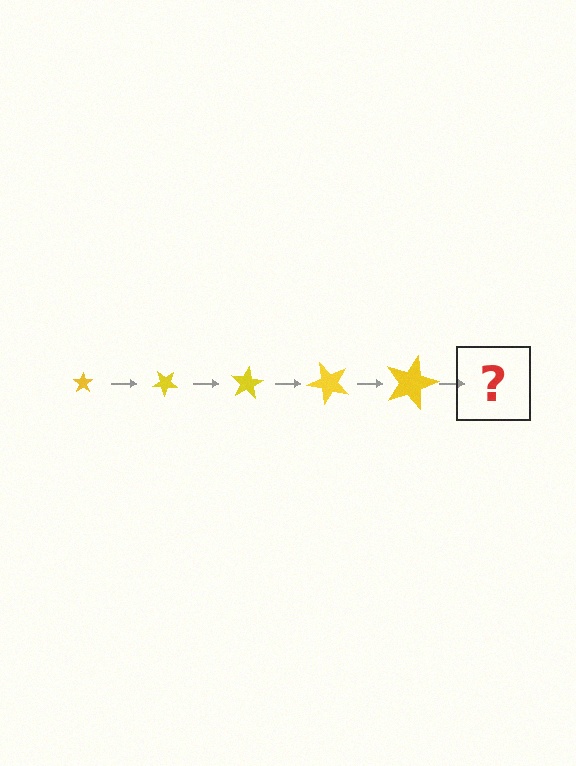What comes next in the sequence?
The next element should be a star, larger than the previous one and rotated 200 degrees from the start.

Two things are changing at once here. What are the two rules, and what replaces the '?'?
The two rules are that the star grows larger each step and it rotates 40 degrees each step. The '?' should be a star, larger than the previous one and rotated 200 degrees from the start.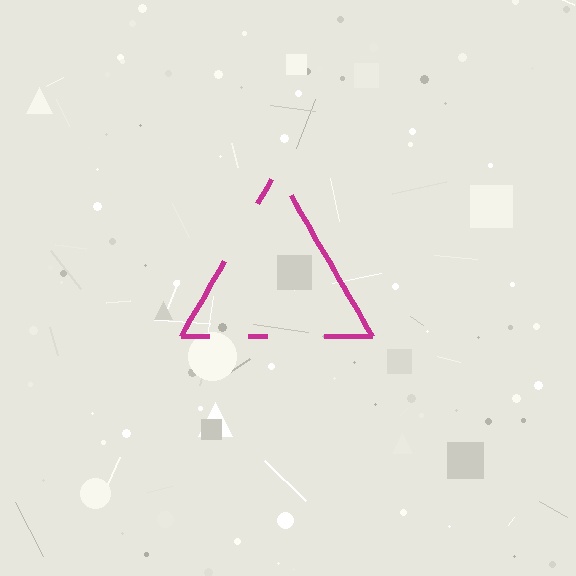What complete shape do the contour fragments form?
The contour fragments form a triangle.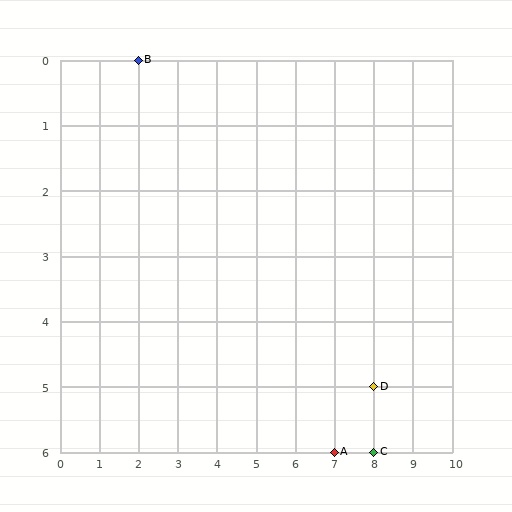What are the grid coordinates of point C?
Point C is at grid coordinates (8, 6).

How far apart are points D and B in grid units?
Points D and B are 6 columns and 5 rows apart (about 7.8 grid units diagonally).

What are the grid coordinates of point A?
Point A is at grid coordinates (7, 6).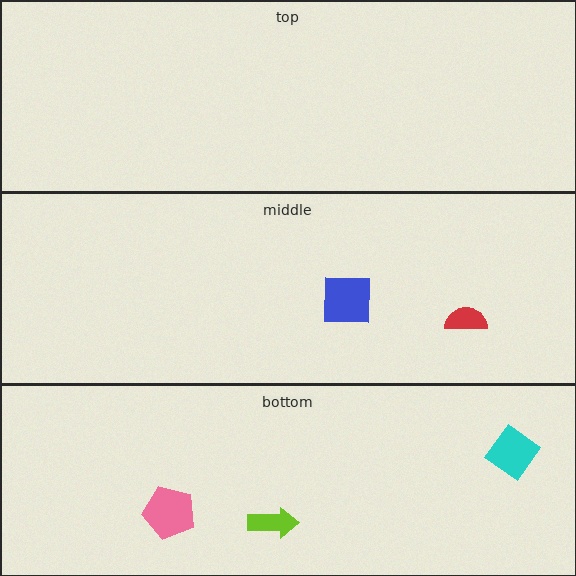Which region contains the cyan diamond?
The bottom region.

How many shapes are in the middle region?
2.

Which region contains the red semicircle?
The middle region.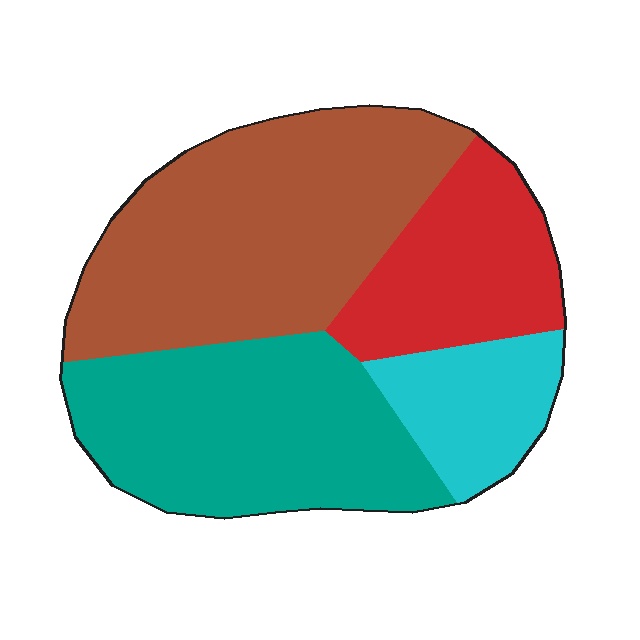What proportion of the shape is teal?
Teal takes up about one third (1/3) of the shape.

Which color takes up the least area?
Cyan, at roughly 10%.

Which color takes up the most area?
Brown, at roughly 40%.